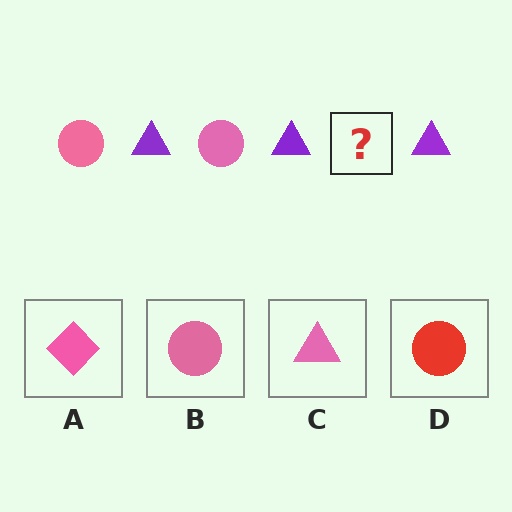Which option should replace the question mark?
Option B.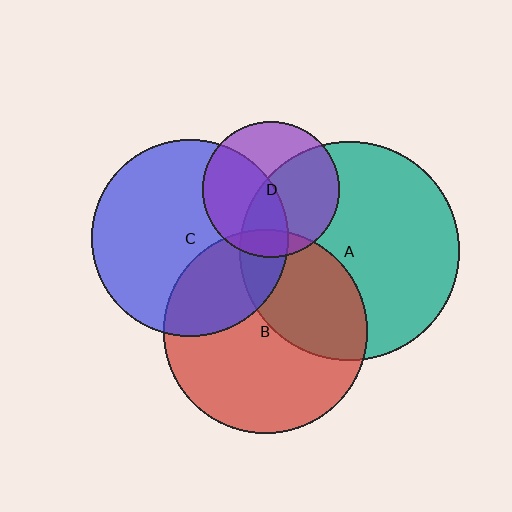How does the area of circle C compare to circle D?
Approximately 2.1 times.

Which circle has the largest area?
Circle A (teal).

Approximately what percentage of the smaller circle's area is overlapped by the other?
Approximately 30%.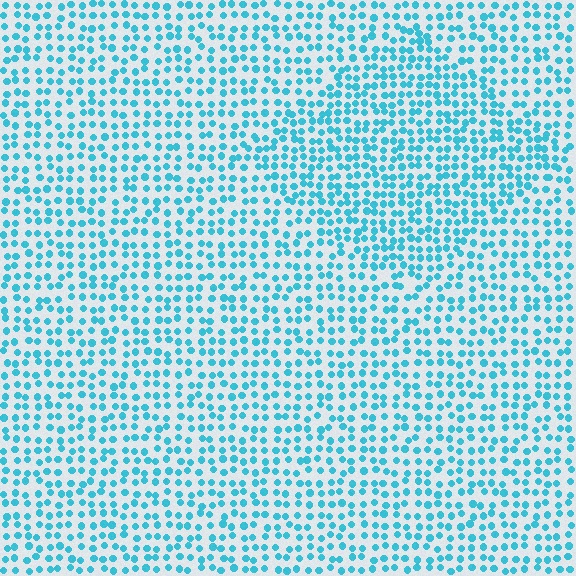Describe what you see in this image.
The image contains small cyan elements arranged at two different densities. A diamond-shaped region is visible where the elements are more densely packed than the surrounding area.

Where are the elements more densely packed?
The elements are more densely packed inside the diamond boundary.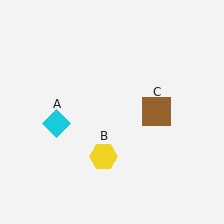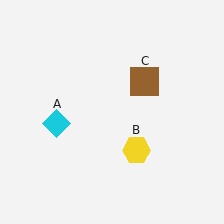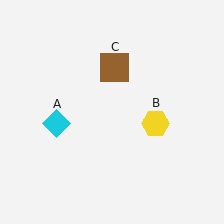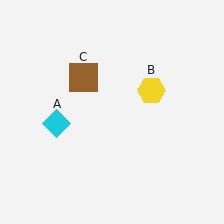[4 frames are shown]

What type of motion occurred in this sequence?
The yellow hexagon (object B), brown square (object C) rotated counterclockwise around the center of the scene.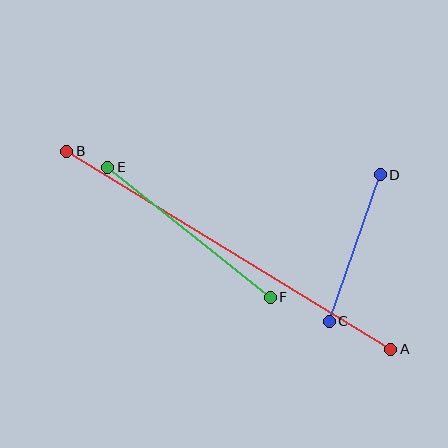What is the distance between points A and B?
The distance is approximately 380 pixels.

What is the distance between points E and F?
The distance is approximately 208 pixels.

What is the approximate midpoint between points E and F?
The midpoint is at approximately (189, 232) pixels.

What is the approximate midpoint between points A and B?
The midpoint is at approximately (229, 250) pixels.